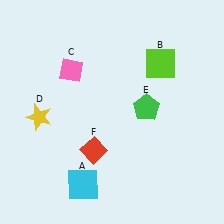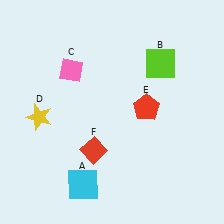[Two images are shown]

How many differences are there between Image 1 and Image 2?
There is 1 difference between the two images.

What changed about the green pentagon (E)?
In Image 1, E is green. In Image 2, it changed to red.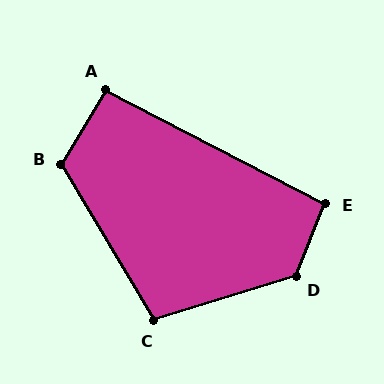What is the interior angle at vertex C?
Approximately 104 degrees (obtuse).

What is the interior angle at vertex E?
Approximately 95 degrees (obtuse).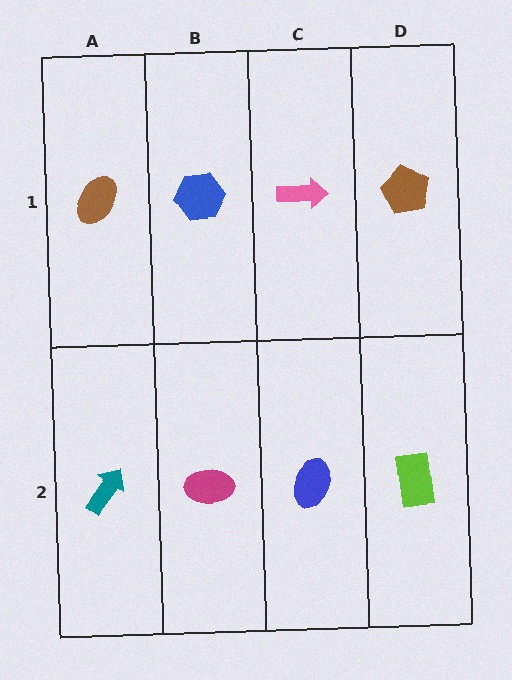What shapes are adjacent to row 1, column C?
A blue ellipse (row 2, column C), a blue hexagon (row 1, column B), a brown pentagon (row 1, column D).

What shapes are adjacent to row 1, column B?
A magenta ellipse (row 2, column B), a brown ellipse (row 1, column A), a pink arrow (row 1, column C).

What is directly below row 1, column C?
A blue ellipse.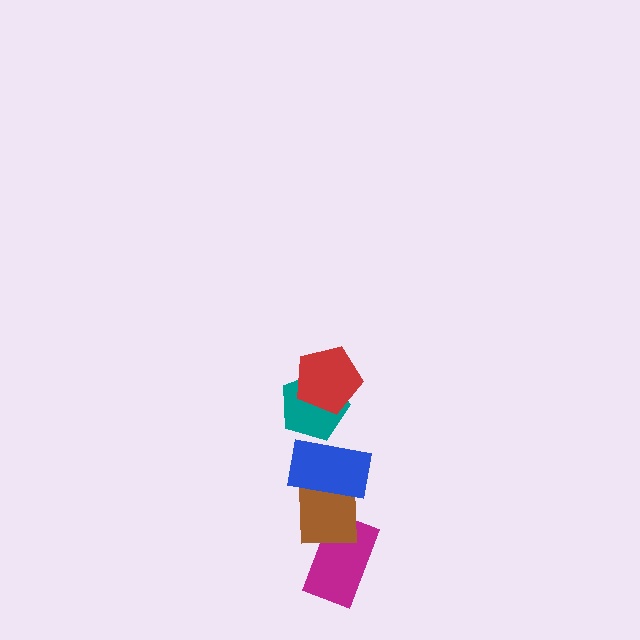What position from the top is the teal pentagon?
The teal pentagon is 2nd from the top.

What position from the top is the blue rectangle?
The blue rectangle is 3rd from the top.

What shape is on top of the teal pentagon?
The red pentagon is on top of the teal pentagon.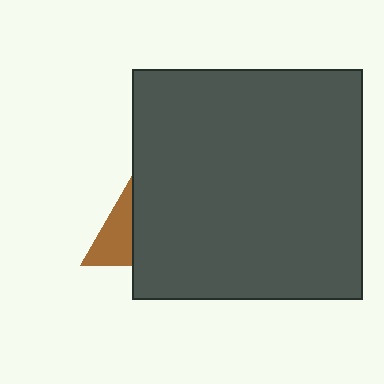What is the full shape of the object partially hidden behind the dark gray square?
The partially hidden object is a brown triangle.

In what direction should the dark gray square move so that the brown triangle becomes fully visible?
The dark gray square should move right. That is the shortest direction to clear the overlap and leave the brown triangle fully visible.